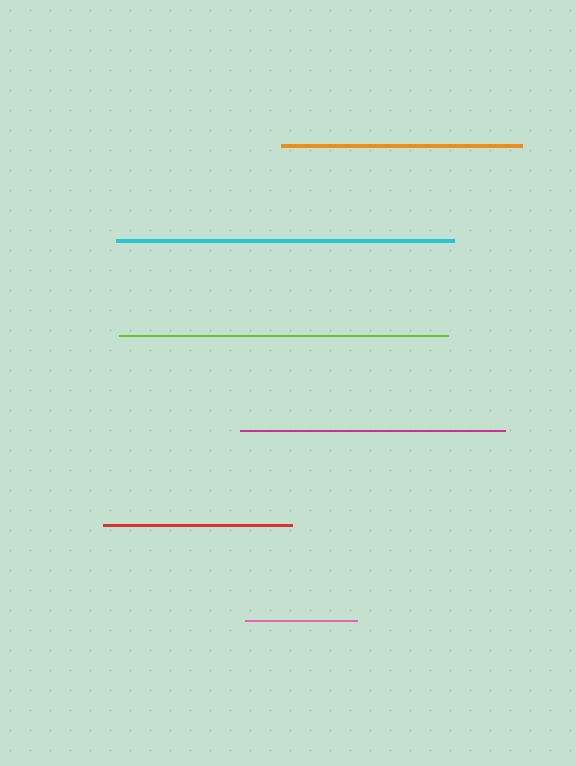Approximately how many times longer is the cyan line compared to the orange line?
The cyan line is approximately 1.4 times the length of the orange line.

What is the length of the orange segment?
The orange segment is approximately 241 pixels long.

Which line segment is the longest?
The cyan line is the longest at approximately 338 pixels.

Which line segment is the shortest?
The pink line is the shortest at approximately 112 pixels.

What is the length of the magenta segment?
The magenta segment is approximately 265 pixels long.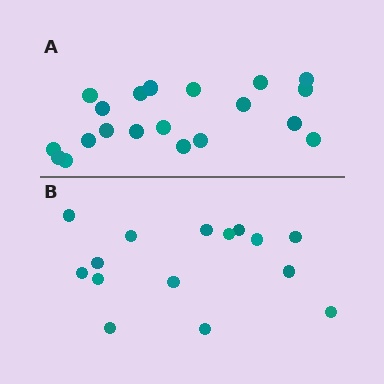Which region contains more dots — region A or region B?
Region A (the top region) has more dots.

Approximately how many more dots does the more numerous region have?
Region A has about 5 more dots than region B.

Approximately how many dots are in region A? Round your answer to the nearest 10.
About 20 dots.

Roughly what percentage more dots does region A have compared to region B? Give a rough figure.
About 35% more.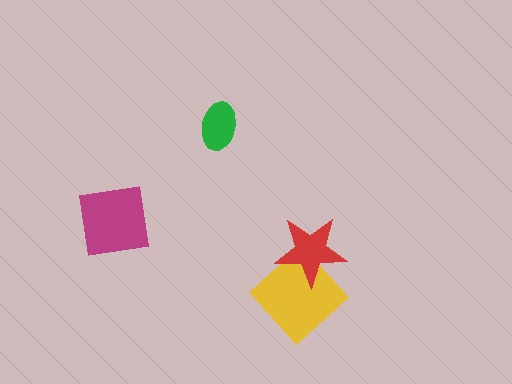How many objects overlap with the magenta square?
0 objects overlap with the magenta square.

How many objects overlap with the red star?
1 object overlaps with the red star.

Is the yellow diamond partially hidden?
Yes, it is partially covered by another shape.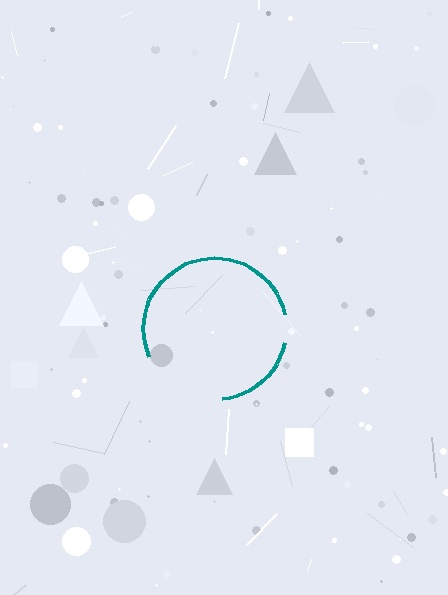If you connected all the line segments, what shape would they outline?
They would outline a circle.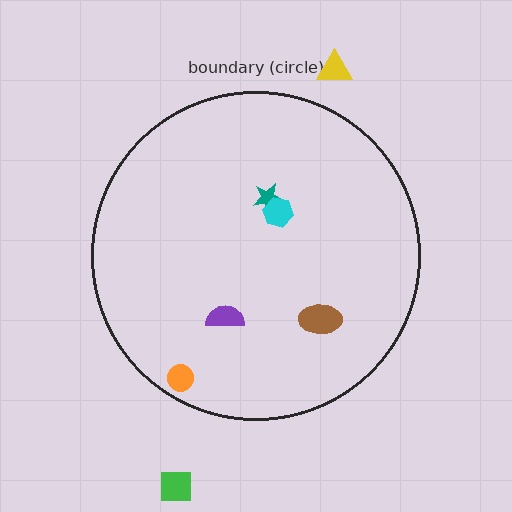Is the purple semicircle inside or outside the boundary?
Inside.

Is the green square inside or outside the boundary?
Outside.